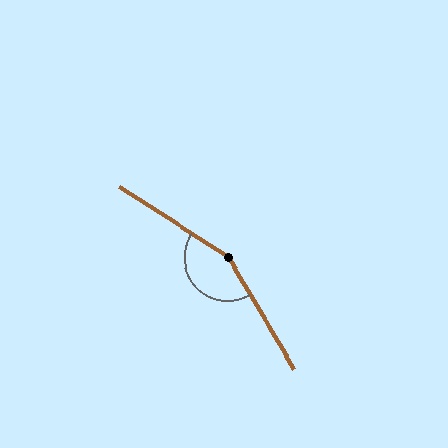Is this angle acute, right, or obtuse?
It is obtuse.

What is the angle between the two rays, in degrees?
Approximately 153 degrees.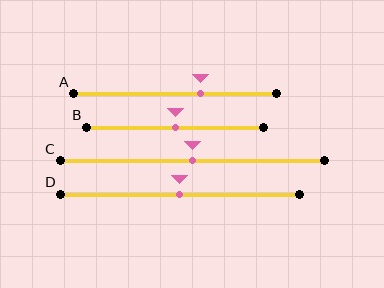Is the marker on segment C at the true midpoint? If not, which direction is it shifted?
Yes, the marker on segment C is at the true midpoint.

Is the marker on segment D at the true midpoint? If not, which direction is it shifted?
Yes, the marker on segment D is at the true midpoint.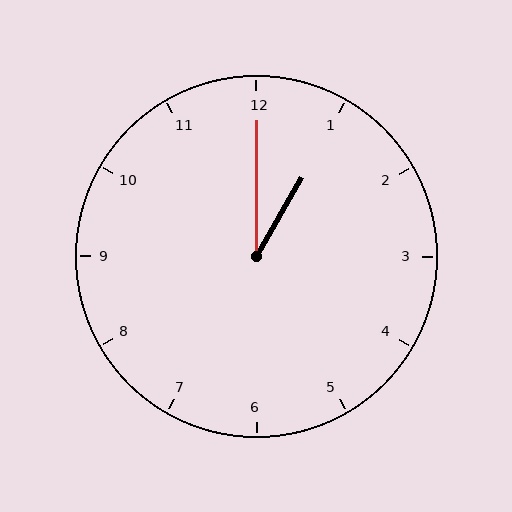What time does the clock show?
1:00.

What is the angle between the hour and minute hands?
Approximately 30 degrees.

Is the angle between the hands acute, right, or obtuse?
It is acute.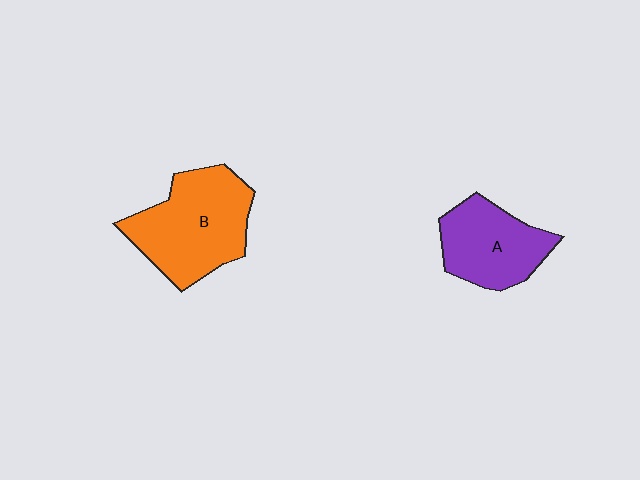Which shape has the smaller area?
Shape A (purple).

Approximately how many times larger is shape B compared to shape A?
Approximately 1.4 times.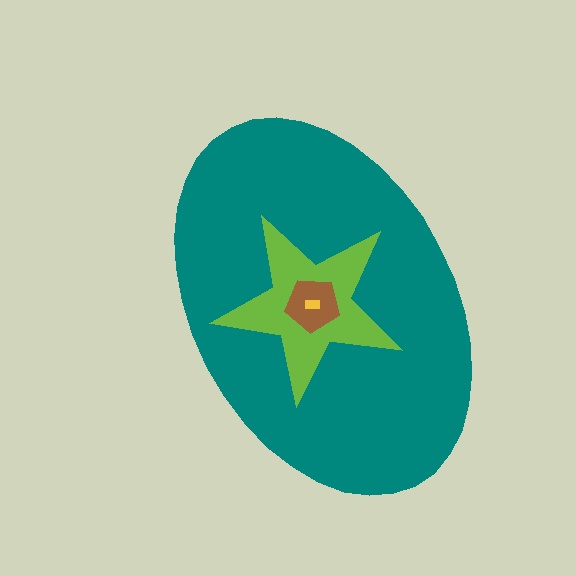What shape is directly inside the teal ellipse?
The lime star.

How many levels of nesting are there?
4.